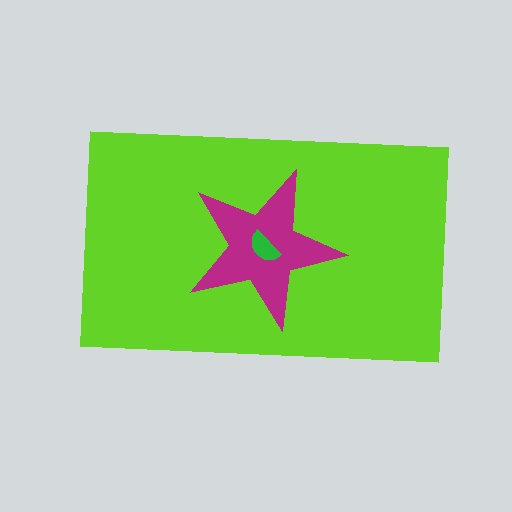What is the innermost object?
The green semicircle.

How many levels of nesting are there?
3.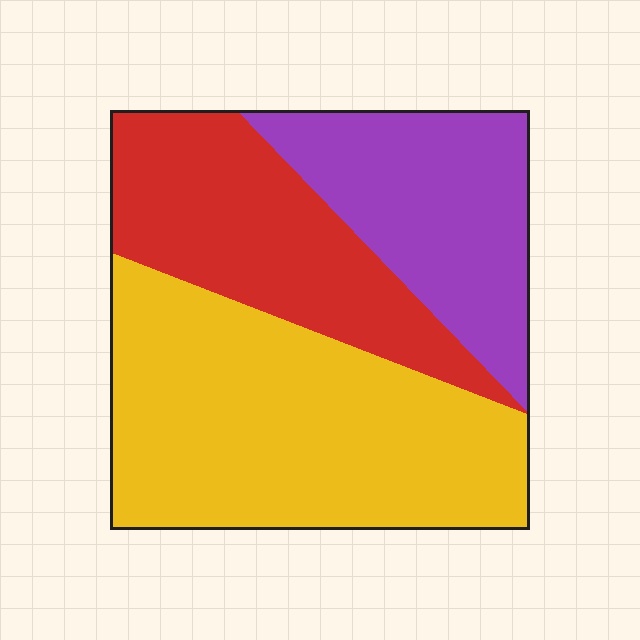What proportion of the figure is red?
Red takes up between a sixth and a third of the figure.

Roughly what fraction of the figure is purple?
Purple covers about 25% of the figure.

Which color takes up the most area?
Yellow, at roughly 45%.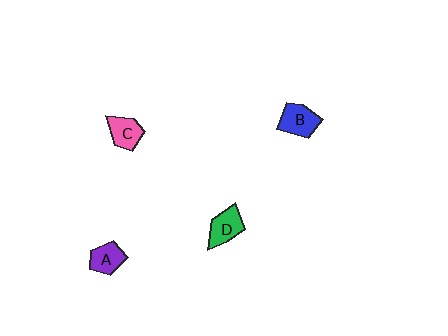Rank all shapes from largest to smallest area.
From largest to smallest: B (blue), D (green), C (pink), A (purple).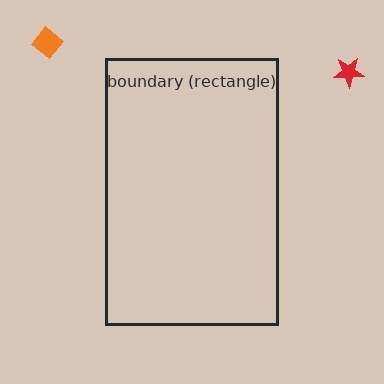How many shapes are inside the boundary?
0 inside, 2 outside.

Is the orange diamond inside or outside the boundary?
Outside.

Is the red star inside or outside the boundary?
Outside.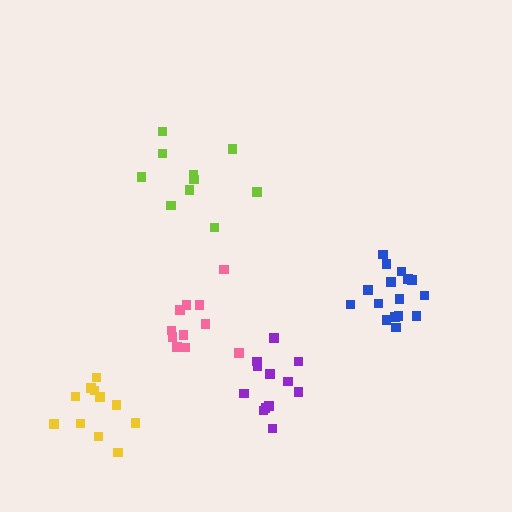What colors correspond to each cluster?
The clusters are colored: pink, purple, blue, lime, yellow.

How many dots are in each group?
Group 1: 11 dots, Group 2: 12 dots, Group 3: 16 dots, Group 4: 10 dots, Group 5: 11 dots (60 total).